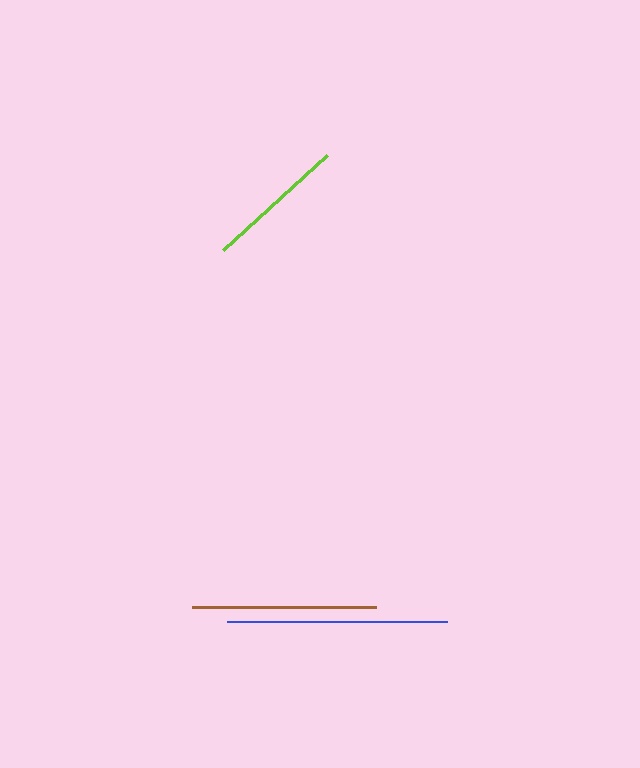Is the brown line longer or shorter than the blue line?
The blue line is longer than the brown line.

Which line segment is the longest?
The blue line is the longest at approximately 220 pixels.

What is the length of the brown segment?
The brown segment is approximately 184 pixels long.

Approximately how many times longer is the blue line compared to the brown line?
The blue line is approximately 1.2 times the length of the brown line.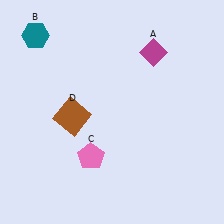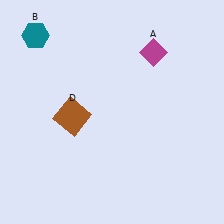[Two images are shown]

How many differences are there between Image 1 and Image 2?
There is 1 difference between the two images.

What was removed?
The pink pentagon (C) was removed in Image 2.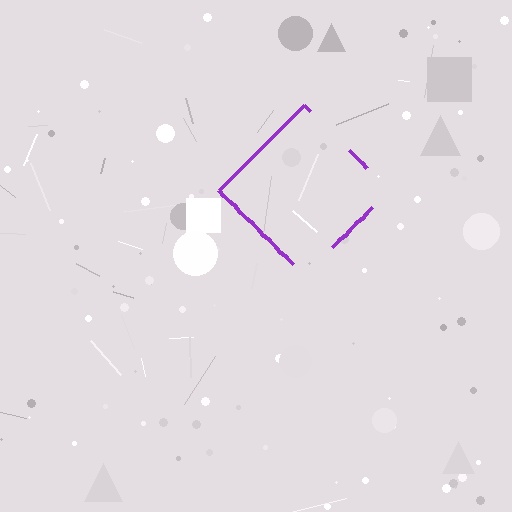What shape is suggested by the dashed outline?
The dashed outline suggests a diamond.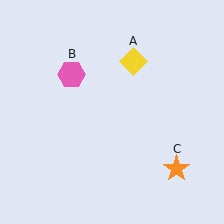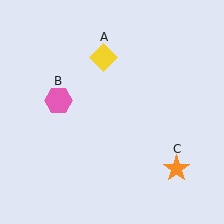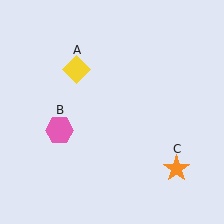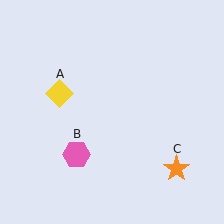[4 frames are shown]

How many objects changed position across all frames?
2 objects changed position: yellow diamond (object A), pink hexagon (object B).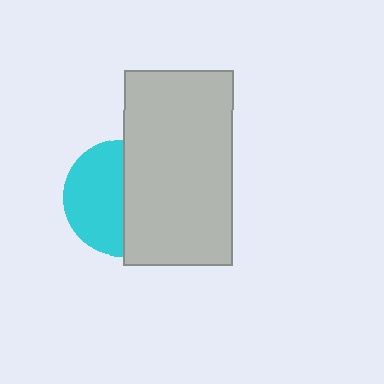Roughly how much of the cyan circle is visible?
About half of it is visible (roughly 52%).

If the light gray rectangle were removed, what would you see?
You would see the complete cyan circle.